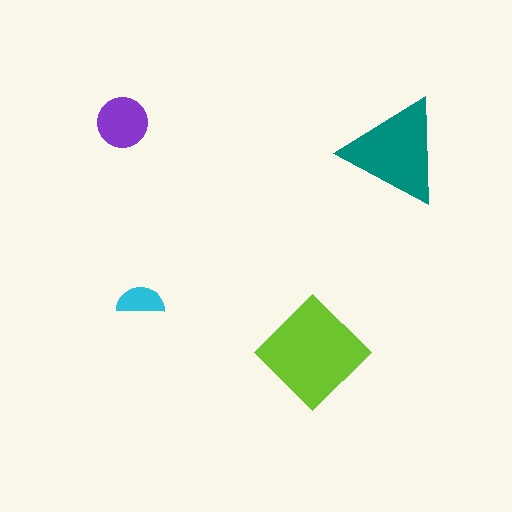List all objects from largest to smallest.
The lime diamond, the teal triangle, the purple circle, the cyan semicircle.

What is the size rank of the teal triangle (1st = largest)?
2nd.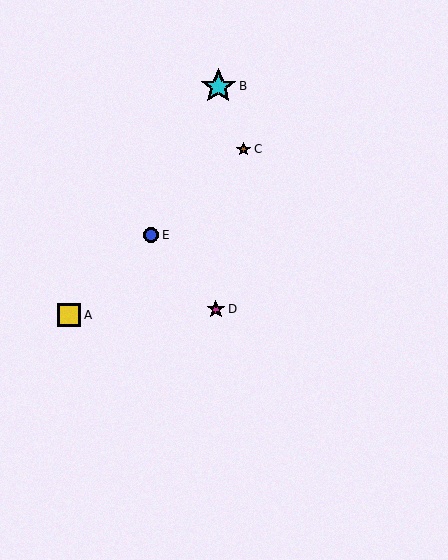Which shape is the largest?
The cyan star (labeled B) is the largest.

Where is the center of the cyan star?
The center of the cyan star is at (218, 86).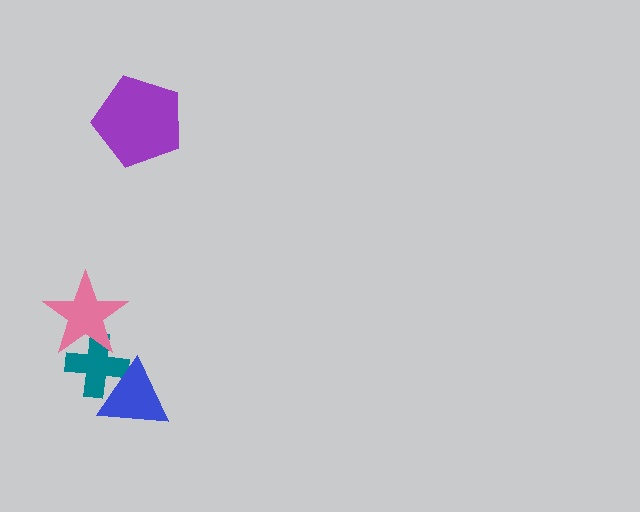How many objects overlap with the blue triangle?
1 object overlaps with the blue triangle.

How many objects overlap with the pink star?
1 object overlaps with the pink star.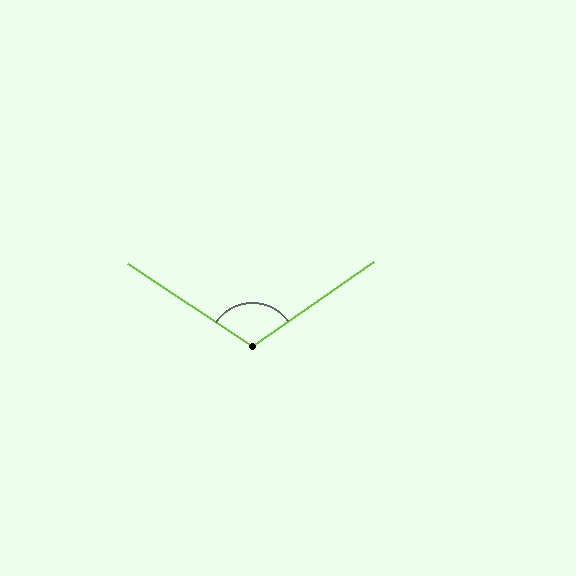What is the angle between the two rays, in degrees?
Approximately 112 degrees.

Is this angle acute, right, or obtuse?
It is obtuse.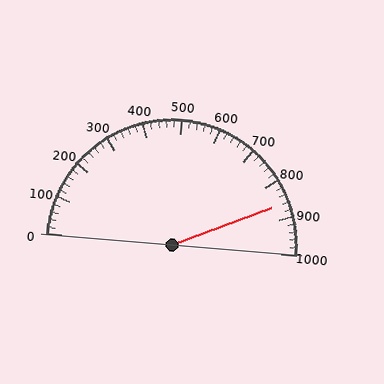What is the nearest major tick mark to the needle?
The nearest major tick mark is 900.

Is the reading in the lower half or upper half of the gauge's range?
The reading is in the upper half of the range (0 to 1000).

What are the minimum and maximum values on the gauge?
The gauge ranges from 0 to 1000.